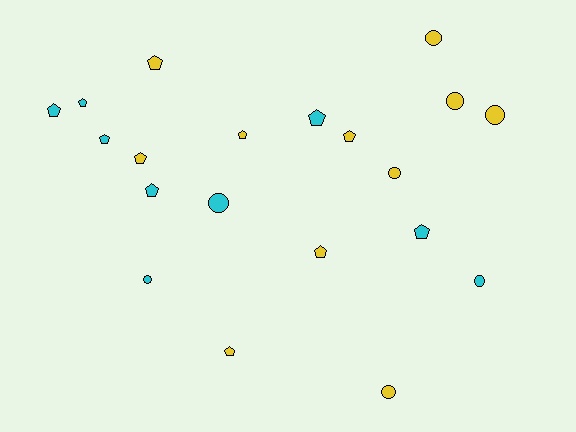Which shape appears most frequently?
Pentagon, with 12 objects.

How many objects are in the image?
There are 20 objects.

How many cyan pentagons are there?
There are 6 cyan pentagons.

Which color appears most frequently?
Yellow, with 11 objects.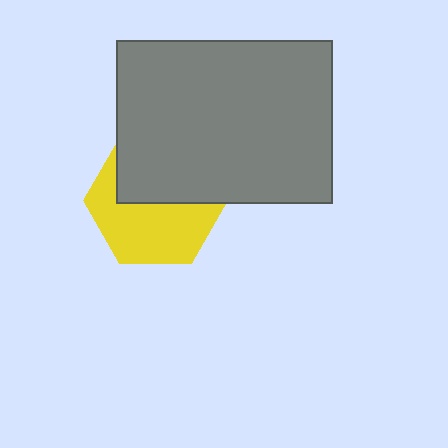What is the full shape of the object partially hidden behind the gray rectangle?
The partially hidden object is a yellow hexagon.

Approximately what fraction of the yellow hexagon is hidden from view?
Roughly 46% of the yellow hexagon is hidden behind the gray rectangle.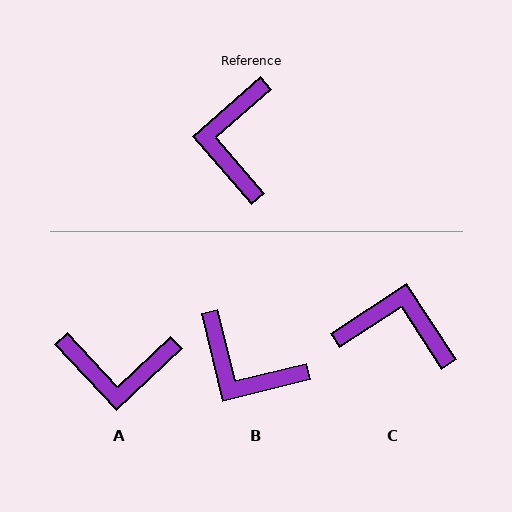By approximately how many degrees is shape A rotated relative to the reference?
Approximately 92 degrees counter-clockwise.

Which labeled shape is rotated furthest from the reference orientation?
C, about 98 degrees away.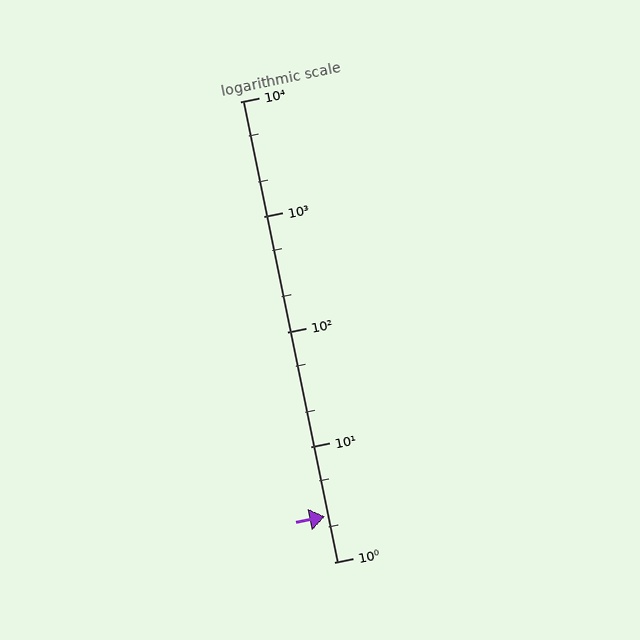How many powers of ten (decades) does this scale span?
The scale spans 4 decades, from 1 to 10000.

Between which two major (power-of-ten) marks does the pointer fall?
The pointer is between 1 and 10.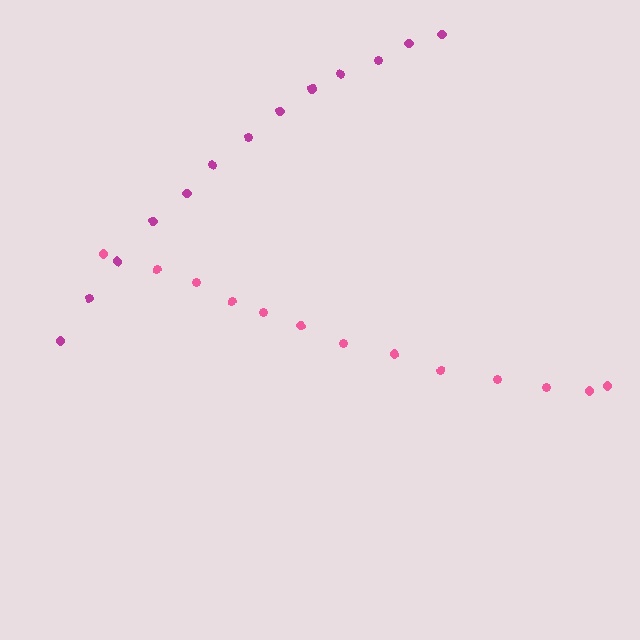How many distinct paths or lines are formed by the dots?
There are 2 distinct paths.